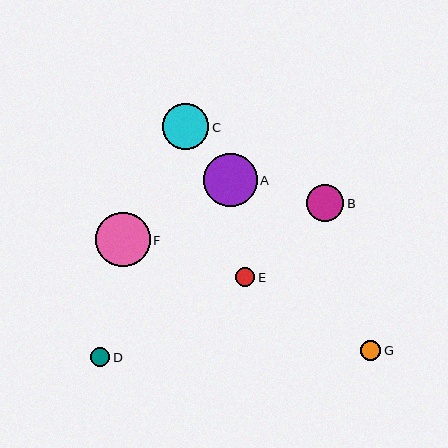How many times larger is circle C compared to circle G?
Circle C is approximately 2.3 times the size of circle G.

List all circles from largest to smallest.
From largest to smallest: F, A, C, B, G, E, D.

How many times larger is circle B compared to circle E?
Circle B is approximately 2.0 times the size of circle E.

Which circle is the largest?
Circle F is the largest with a size of approximately 55 pixels.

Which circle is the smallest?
Circle D is the smallest with a size of approximately 19 pixels.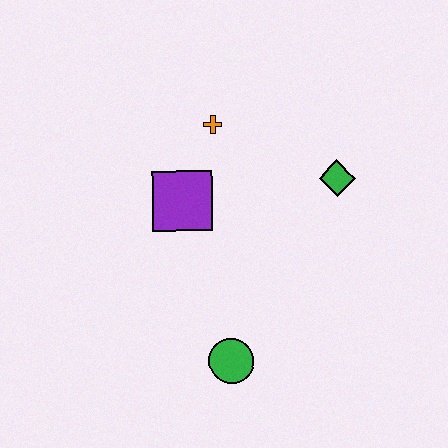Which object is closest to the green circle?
The purple square is closest to the green circle.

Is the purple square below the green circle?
No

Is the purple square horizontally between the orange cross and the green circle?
No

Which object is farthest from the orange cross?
The green circle is farthest from the orange cross.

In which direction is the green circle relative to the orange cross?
The green circle is below the orange cross.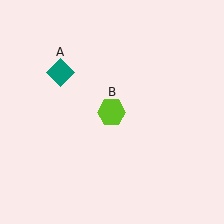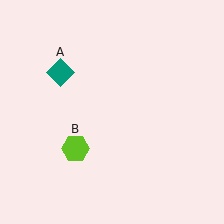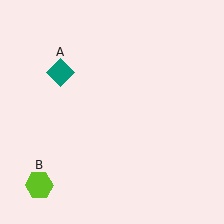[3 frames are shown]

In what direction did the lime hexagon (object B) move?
The lime hexagon (object B) moved down and to the left.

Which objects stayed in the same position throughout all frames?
Teal diamond (object A) remained stationary.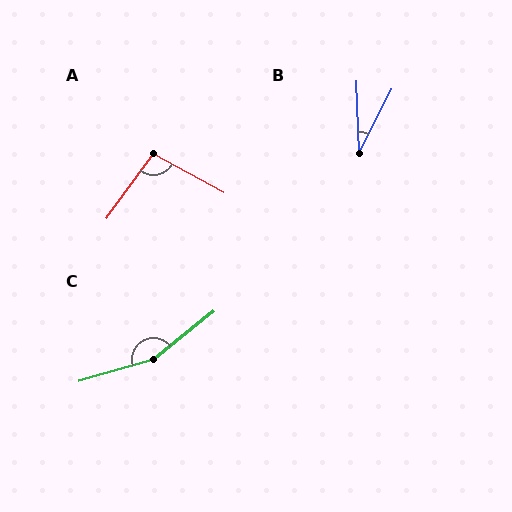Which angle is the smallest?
B, at approximately 29 degrees.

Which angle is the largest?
C, at approximately 158 degrees.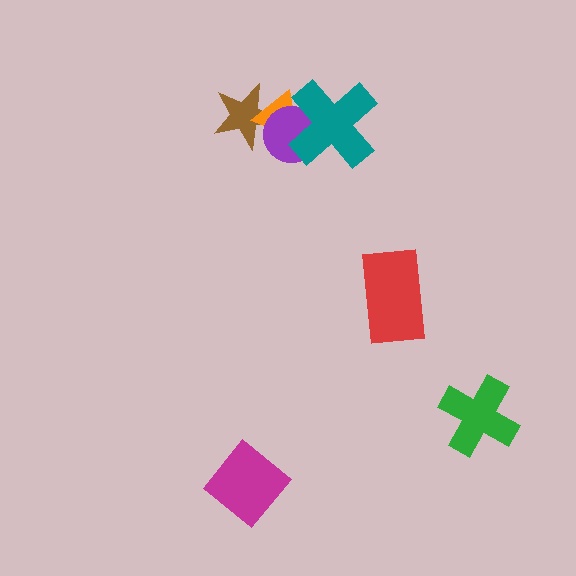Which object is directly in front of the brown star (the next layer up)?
The orange triangle is directly in front of the brown star.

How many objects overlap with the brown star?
2 objects overlap with the brown star.